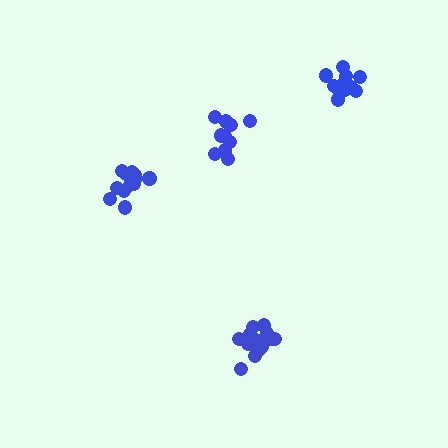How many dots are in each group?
Group 1: 16 dots, Group 2: 15 dots, Group 3: 13 dots, Group 4: 11 dots (55 total).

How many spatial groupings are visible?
There are 4 spatial groupings.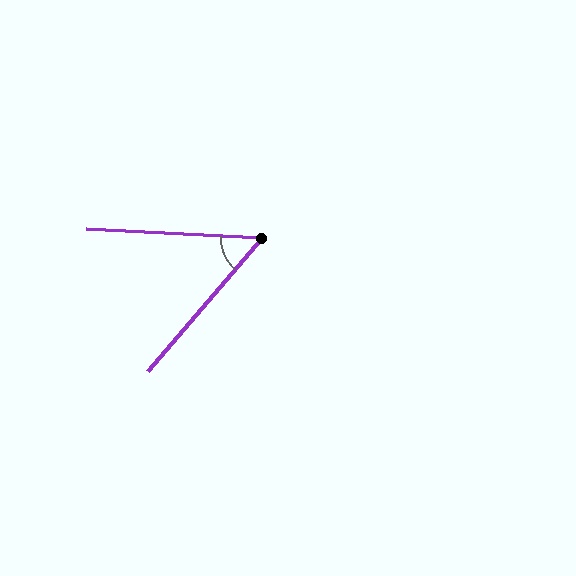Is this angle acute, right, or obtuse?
It is acute.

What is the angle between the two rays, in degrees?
Approximately 52 degrees.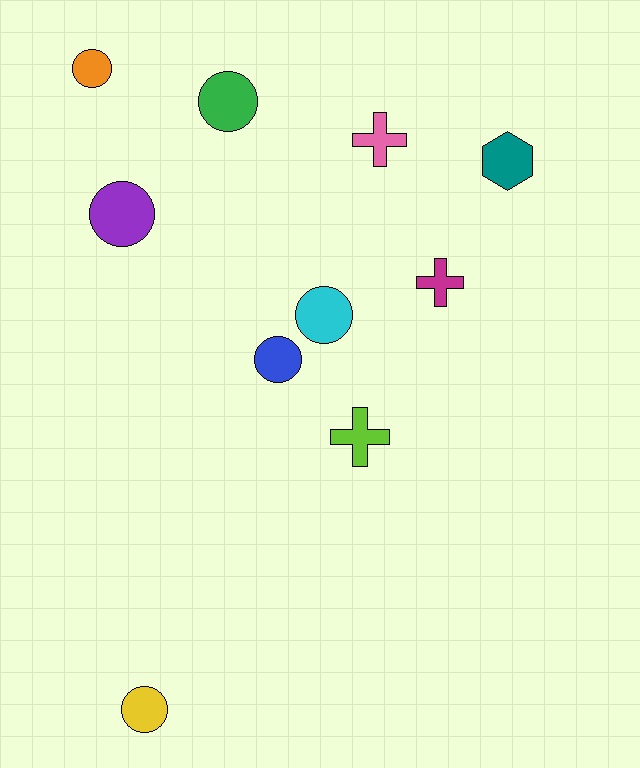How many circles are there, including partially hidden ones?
There are 6 circles.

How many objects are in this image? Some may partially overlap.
There are 10 objects.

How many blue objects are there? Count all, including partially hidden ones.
There is 1 blue object.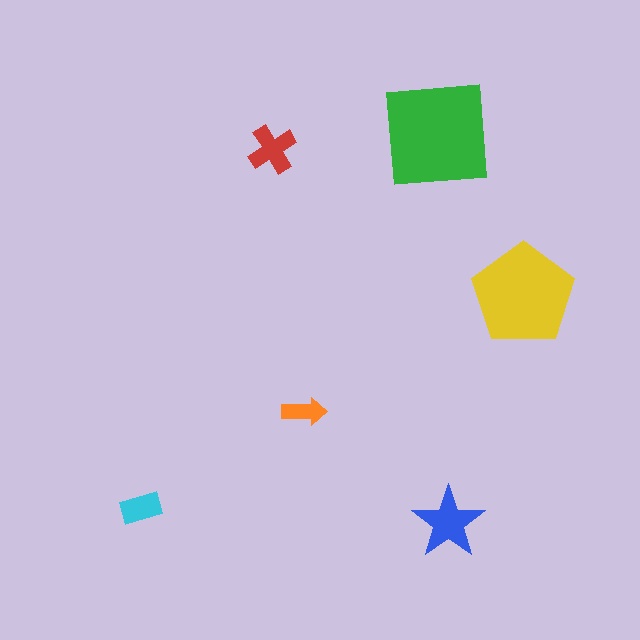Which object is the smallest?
The orange arrow.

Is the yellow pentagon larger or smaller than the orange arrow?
Larger.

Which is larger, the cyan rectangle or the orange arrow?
The cyan rectangle.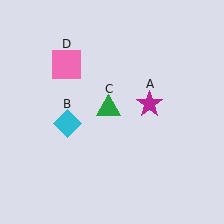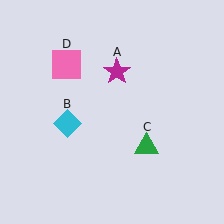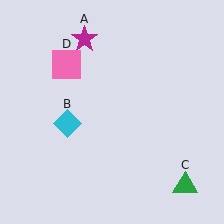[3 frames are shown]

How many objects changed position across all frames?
2 objects changed position: magenta star (object A), green triangle (object C).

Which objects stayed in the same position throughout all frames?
Cyan diamond (object B) and pink square (object D) remained stationary.